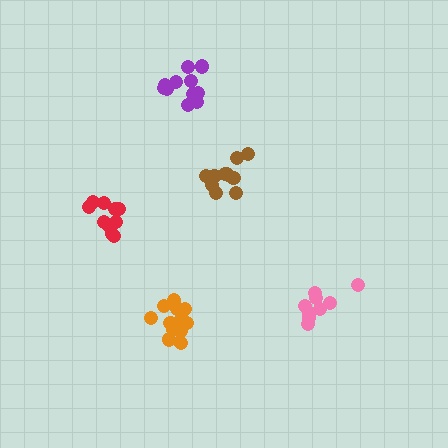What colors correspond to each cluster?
The clusters are colored: orange, red, pink, brown, purple.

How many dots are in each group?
Group 1: 15 dots, Group 2: 10 dots, Group 3: 9 dots, Group 4: 12 dots, Group 5: 12 dots (58 total).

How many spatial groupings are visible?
There are 5 spatial groupings.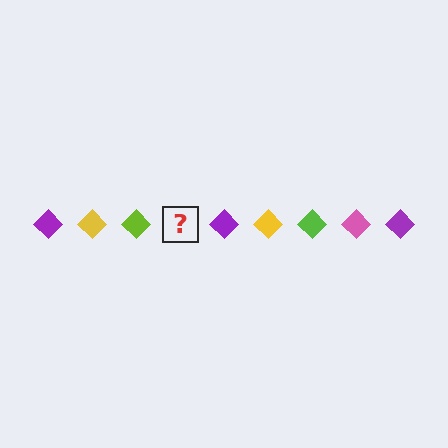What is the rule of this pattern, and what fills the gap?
The rule is that the pattern cycles through purple, yellow, lime, pink diamonds. The gap should be filled with a pink diamond.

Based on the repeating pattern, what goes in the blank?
The blank should be a pink diamond.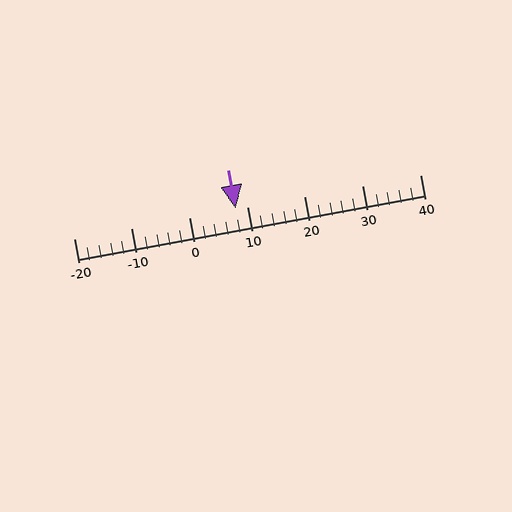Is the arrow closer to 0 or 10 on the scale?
The arrow is closer to 10.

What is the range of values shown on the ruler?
The ruler shows values from -20 to 40.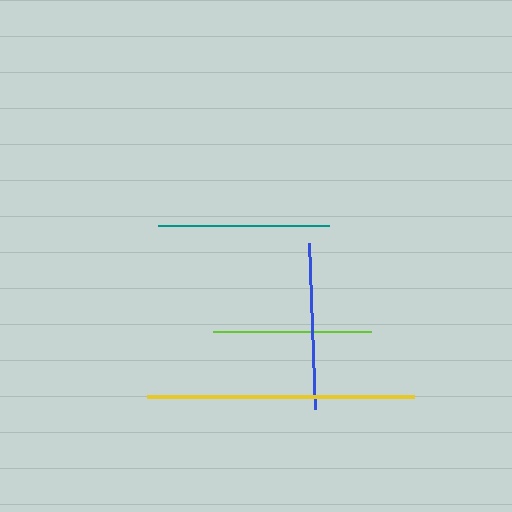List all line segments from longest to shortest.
From longest to shortest: yellow, teal, blue, lime.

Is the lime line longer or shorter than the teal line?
The teal line is longer than the lime line.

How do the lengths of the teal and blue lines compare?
The teal and blue lines are approximately the same length.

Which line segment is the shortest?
The lime line is the shortest at approximately 158 pixels.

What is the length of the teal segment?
The teal segment is approximately 171 pixels long.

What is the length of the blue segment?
The blue segment is approximately 167 pixels long.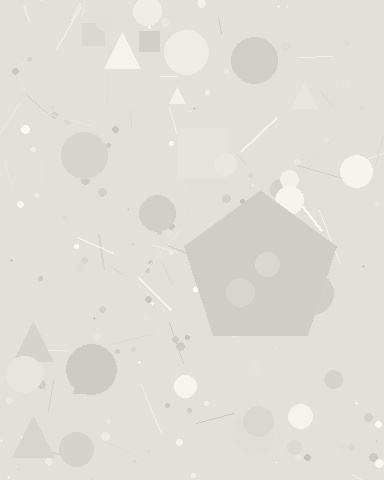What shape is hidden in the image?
A pentagon is hidden in the image.